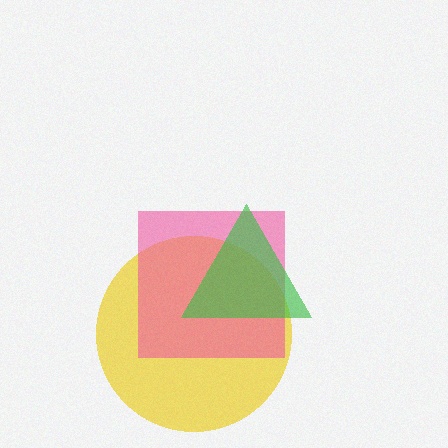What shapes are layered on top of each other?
The layered shapes are: a yellow circle, a pink square, a green triangle.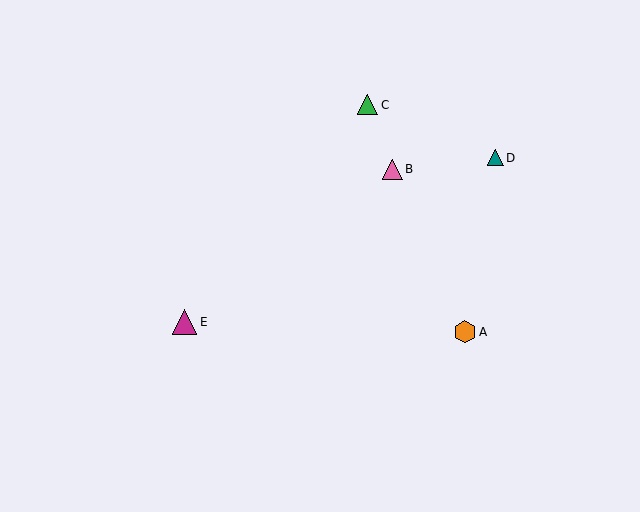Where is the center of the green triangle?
The center of the green triangle is at (368, 105).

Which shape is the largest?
The magenta triangle (labeled E) is the largest.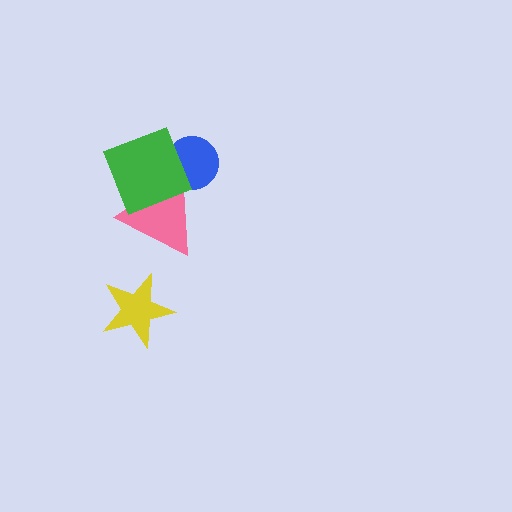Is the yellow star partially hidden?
No, no other shape covers it.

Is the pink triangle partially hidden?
Yes, it is partially covered by another shape.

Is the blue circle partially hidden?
Yes, it is partially covered by another shape.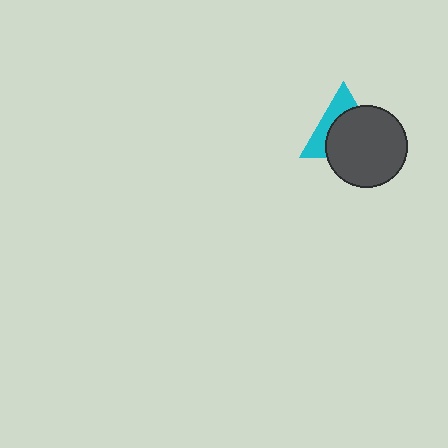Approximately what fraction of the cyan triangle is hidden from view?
Roughly 63% of the cyan triangle is hidden behind the dark gray circle.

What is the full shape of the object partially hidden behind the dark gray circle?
The partially hidden object is a cyan triangle.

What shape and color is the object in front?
The object in front is a dark gray circle.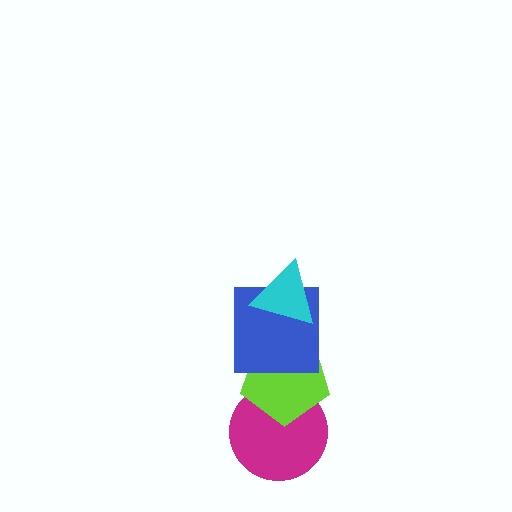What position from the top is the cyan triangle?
The cyan triangle is 1st from the top.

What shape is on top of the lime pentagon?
The blue square is on top of the lime pentagon.